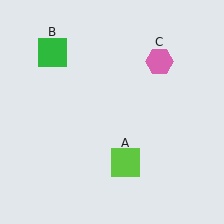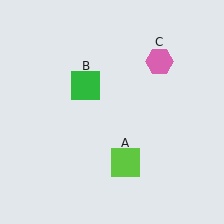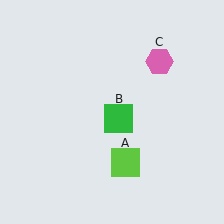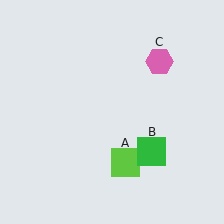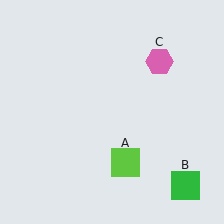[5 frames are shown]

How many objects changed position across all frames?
1 object changed position: green square (object B).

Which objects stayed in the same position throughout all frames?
Lime square (object A) and pink hexagon (object C) remained stationary.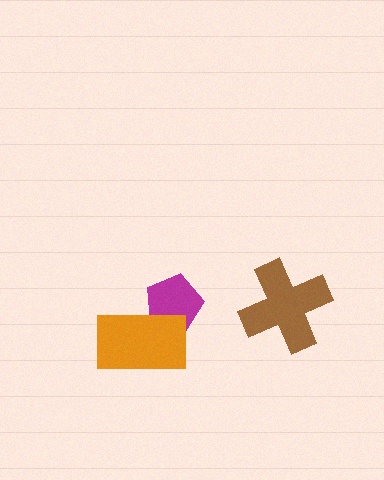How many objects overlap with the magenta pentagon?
1 object overlaps with the magenta pentagon.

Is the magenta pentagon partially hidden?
Yes, it is partially covered by another shape.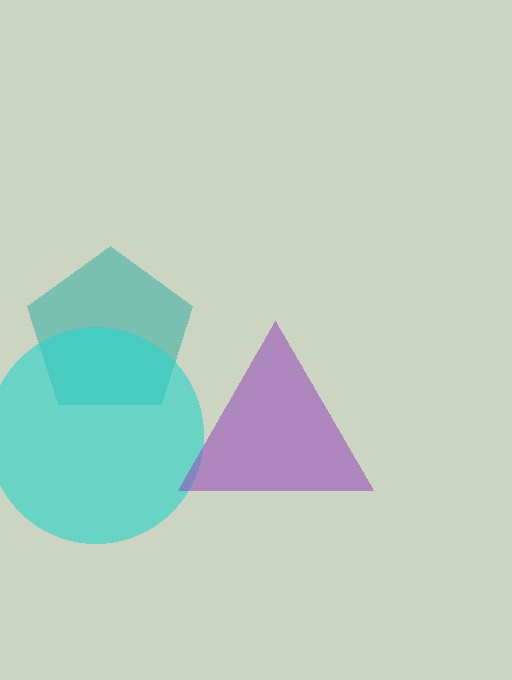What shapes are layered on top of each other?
The layered shapes are: a teal pentagon, a cyan circle, a purple triangle.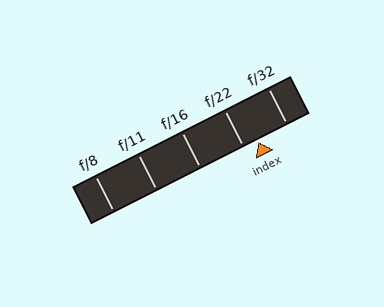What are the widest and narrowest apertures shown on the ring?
The widest aperture shown is f/8 and the narrowest is f/32.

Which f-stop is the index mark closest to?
The index mark is closest to f/22.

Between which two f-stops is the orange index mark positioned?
The index mark is between f/22 and f/32.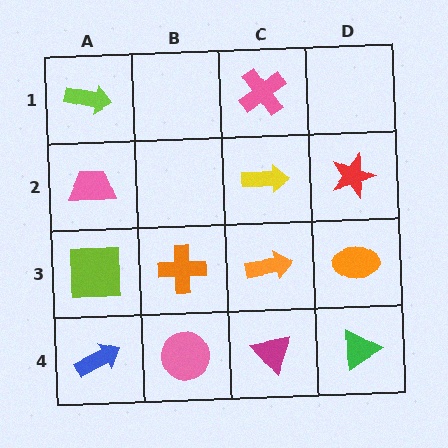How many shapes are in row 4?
4 shapes.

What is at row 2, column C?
A yellow arrow.